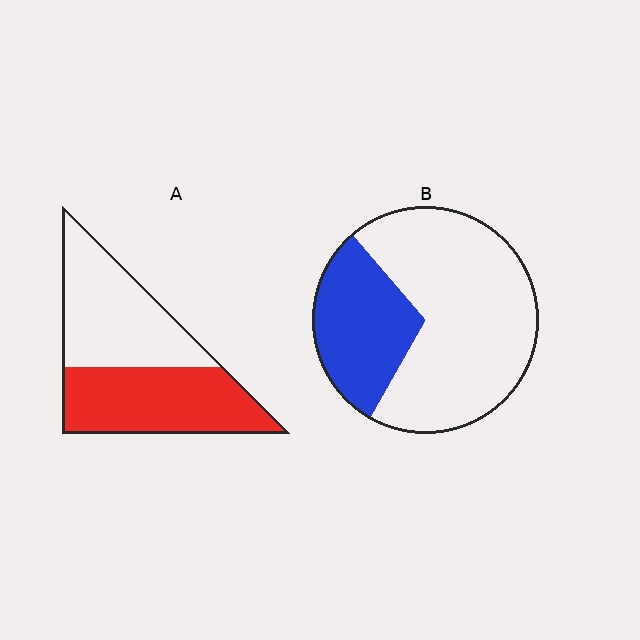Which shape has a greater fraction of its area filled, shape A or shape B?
Shape A.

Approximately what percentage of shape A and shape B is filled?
A is approximately 50% and B is approximately 30%.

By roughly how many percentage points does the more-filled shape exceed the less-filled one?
By roughly 20 percentage points (A over B).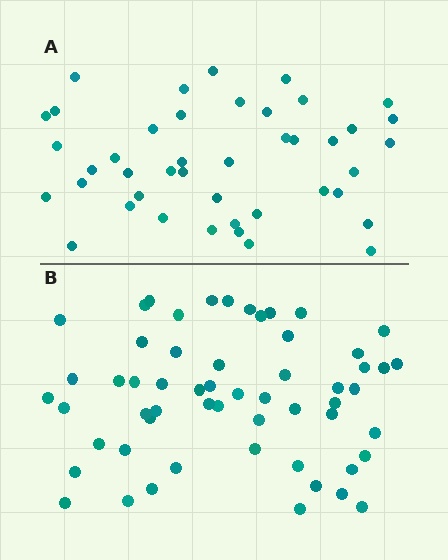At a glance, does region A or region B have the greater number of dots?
Region B (the bottom region) has more dots.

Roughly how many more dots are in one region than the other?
Region B has approximately 15 more dots than region A.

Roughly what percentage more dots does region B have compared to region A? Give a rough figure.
About 35% more.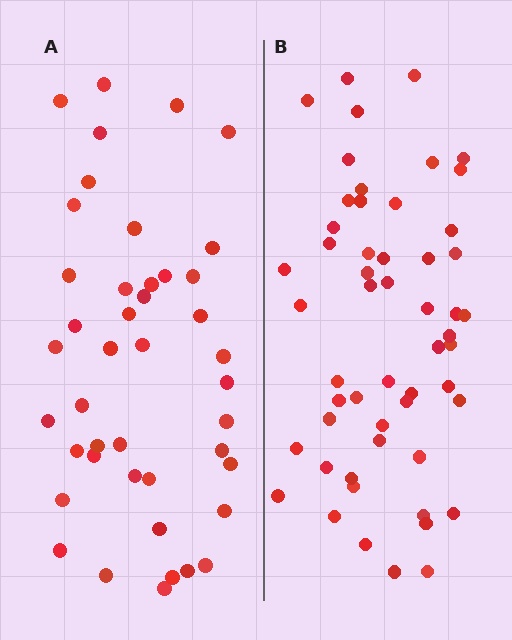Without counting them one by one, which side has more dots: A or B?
Region B (the right region) has more dots.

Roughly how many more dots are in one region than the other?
Region B has roughly 12 or so more dots than region A.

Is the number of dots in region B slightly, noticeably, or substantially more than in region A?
Region B has noticeably more, but not dramatically so. The ratio is roughly 1.3 to 1.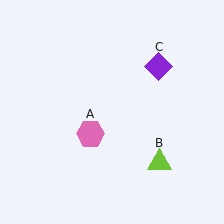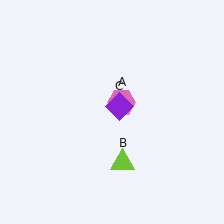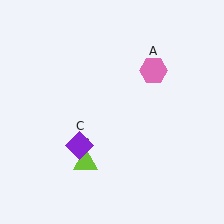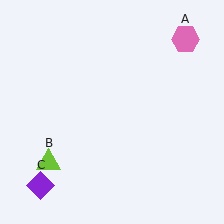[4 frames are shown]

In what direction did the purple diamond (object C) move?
The purple diamond (object C) moved down and to the left.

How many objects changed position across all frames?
3 objects changed position: pink hexagon (object A), lime triangle (object B), purple diamond (object C).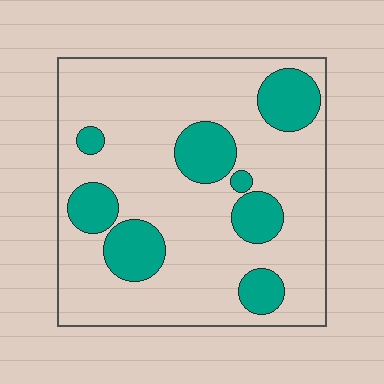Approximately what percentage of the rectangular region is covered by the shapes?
Approximately 25%.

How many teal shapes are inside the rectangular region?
8.